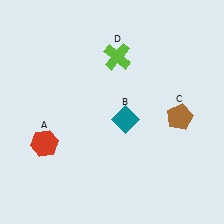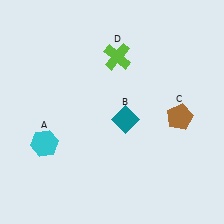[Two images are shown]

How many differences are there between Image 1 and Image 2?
There is 1 difference between the two images.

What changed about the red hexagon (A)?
In Image 1, A is red. In Image 2, it changed to cyan.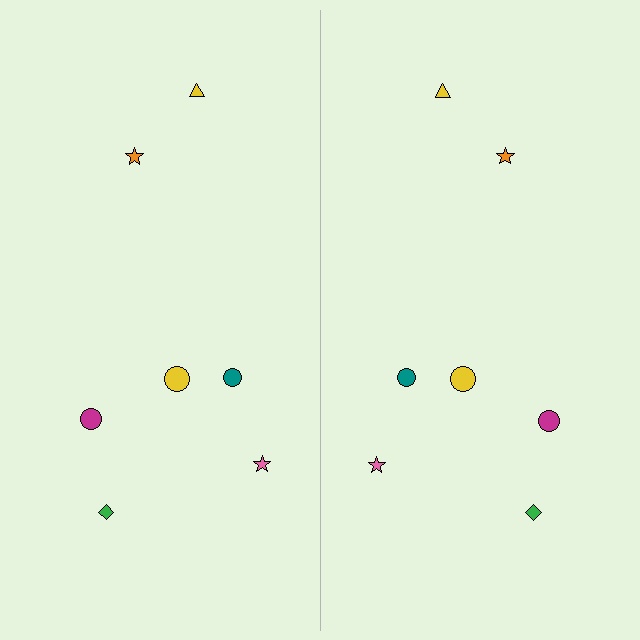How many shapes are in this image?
There are 14 shapes in this image.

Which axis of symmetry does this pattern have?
The pattern has a vertical axis of symmetry running through the center of the image.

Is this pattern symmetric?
Yes, this pattern has bilateral (reflection) symmetry.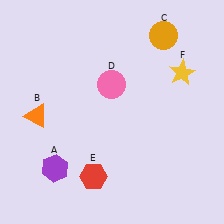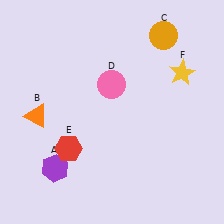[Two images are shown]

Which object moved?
The red hexagon (E) moved up.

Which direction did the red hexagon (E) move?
The red hexagon (E) moved up.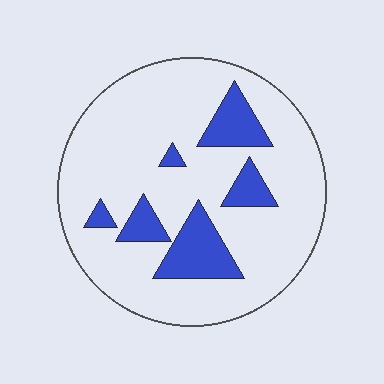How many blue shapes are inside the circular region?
6.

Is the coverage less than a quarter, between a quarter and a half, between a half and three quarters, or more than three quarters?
Less than a quarter.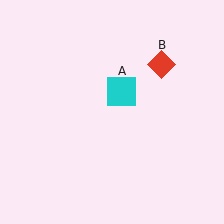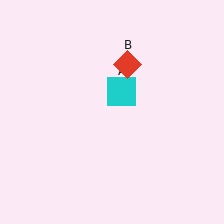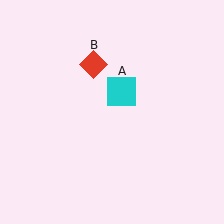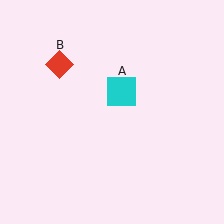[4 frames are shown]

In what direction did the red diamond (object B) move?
The red diamond (object B) moved left.